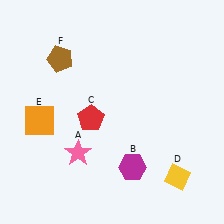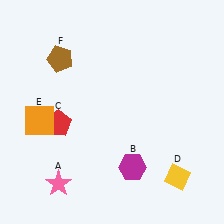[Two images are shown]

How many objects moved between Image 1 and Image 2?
2 objects moved between the two images.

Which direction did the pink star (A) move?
The pink star (A) moved down.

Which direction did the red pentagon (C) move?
The red pentagon (C) moved left.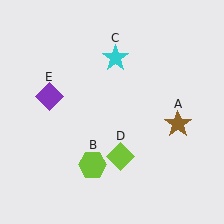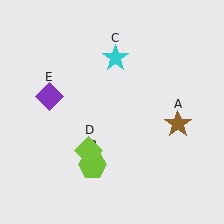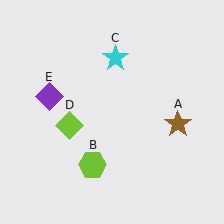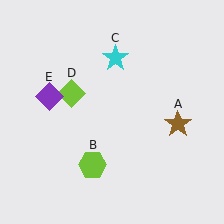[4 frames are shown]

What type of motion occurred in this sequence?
The lime diamond (object D) rotated clockwise around the center of the scene.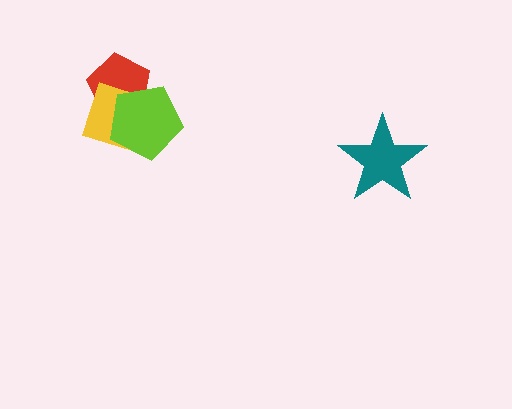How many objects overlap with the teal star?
0 objects overlap with the teal star.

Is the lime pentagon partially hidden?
No, no other shape covers it.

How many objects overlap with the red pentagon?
2 objects overlap with the red pentagon.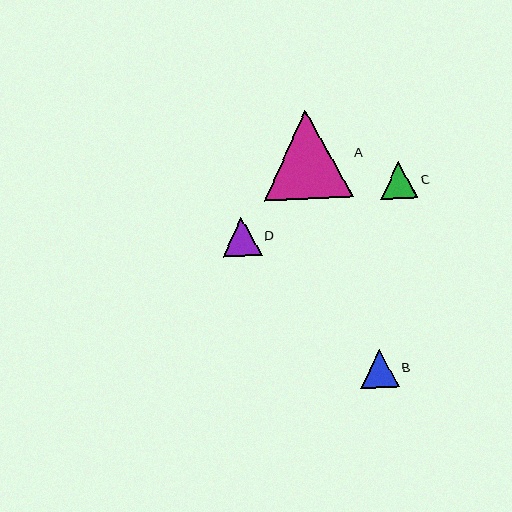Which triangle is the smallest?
Triangle C is the smallest with a size of approximately 38 pixels.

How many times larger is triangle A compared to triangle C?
Triangle A is approximately 2.4 times the size of triangle C.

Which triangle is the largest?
Triangle A is the largest with a size of approximately 89 pixels.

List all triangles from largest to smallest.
From largest to smallest: A, D, B, C.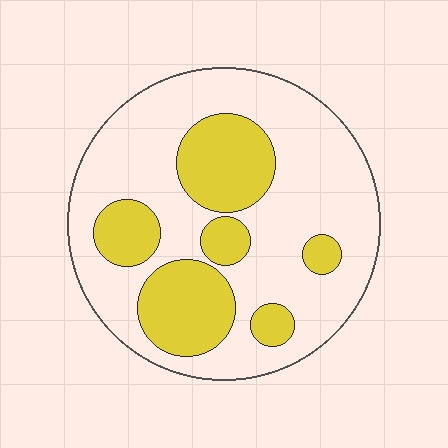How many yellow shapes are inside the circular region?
6.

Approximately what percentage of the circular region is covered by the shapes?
Approximately 30%.